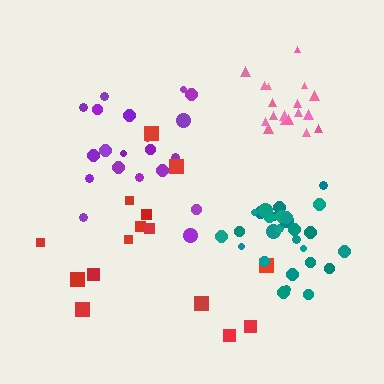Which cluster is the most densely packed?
Teal.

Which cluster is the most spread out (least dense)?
Red.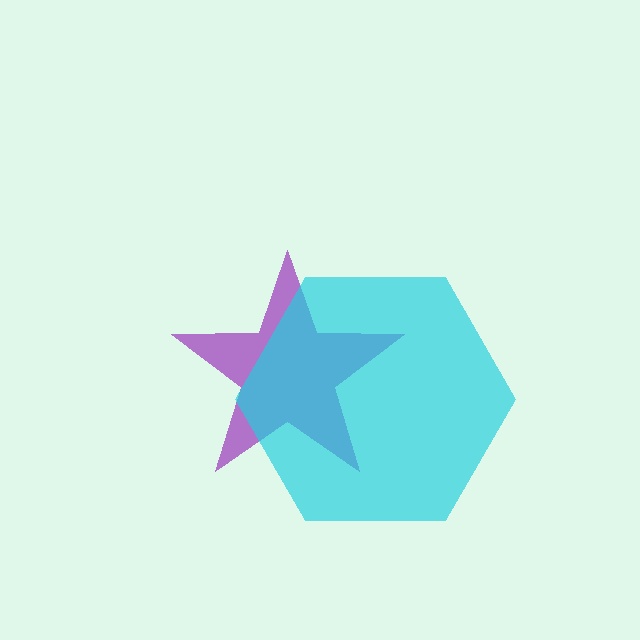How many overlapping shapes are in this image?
There are 2 overlapping shapes in the image.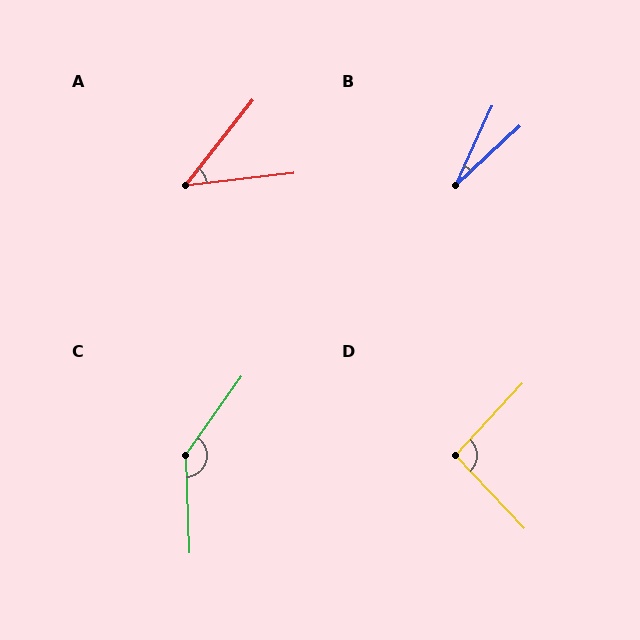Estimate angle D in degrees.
Approximately 94 degrees.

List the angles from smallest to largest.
B (23°), A (45°), D (94°), C (142°).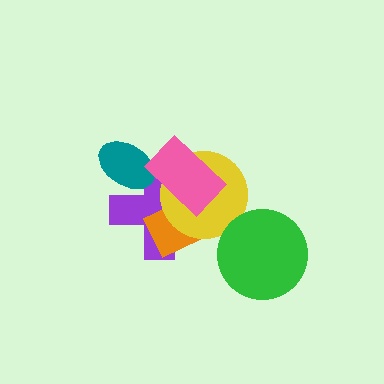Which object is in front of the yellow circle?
The pink rectangle is in front of the yellow circle.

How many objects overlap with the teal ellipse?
2 objects overlap with the teal ellipse.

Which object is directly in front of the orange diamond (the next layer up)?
The yellow circle is directly in front of the orange diamond.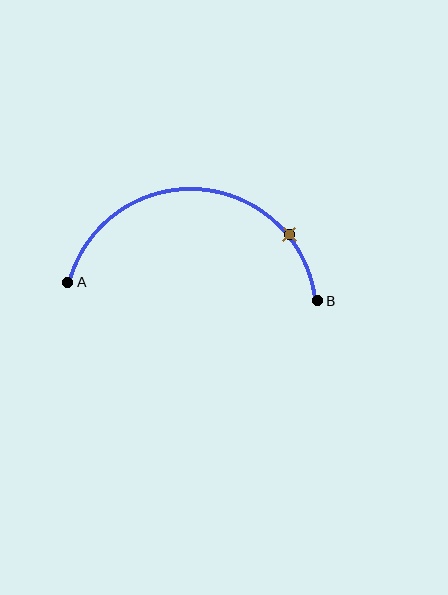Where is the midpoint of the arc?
The arc midpoint is the point on the curve farthest from the straight line joining A and B. It sits above that line.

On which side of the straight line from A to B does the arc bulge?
The arc bulges above the straight line connecting A and B.